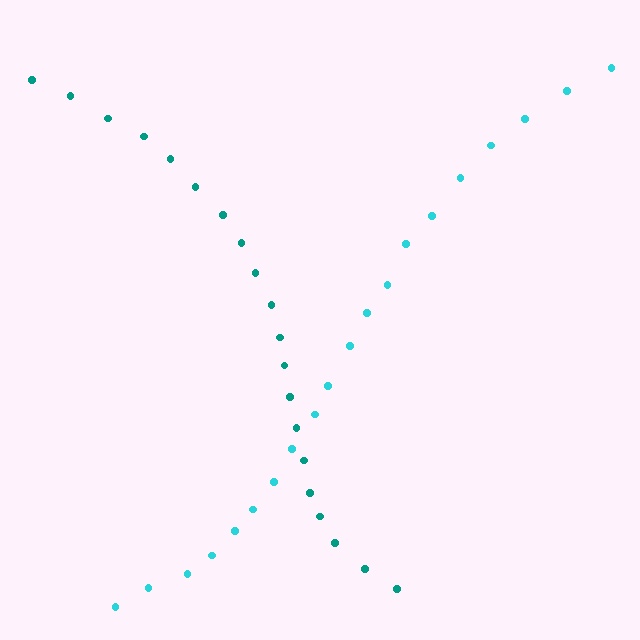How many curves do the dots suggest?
There are 2 distinct paths.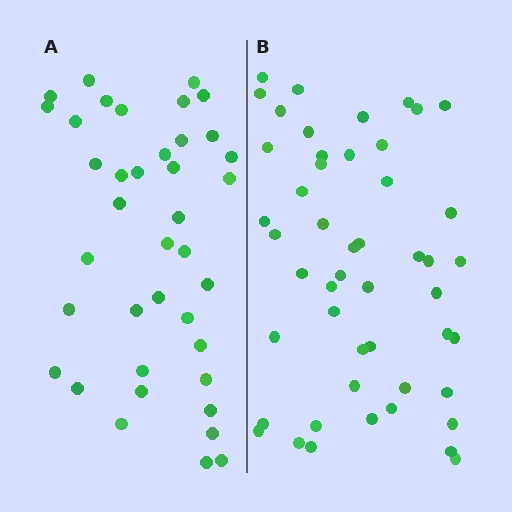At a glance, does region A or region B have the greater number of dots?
Region B (the right region) has more dots.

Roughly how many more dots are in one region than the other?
Region B has roughly 10 or so more dots than region A.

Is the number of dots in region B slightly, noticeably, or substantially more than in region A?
Region B has noticeably more, but not dramatically so. The ratio is roughly 1.3 to 1.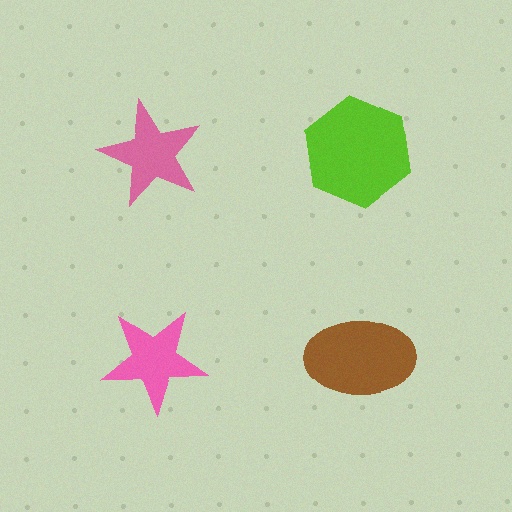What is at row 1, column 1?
A pink star.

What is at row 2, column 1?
A pink star.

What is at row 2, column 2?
A brown ellipse.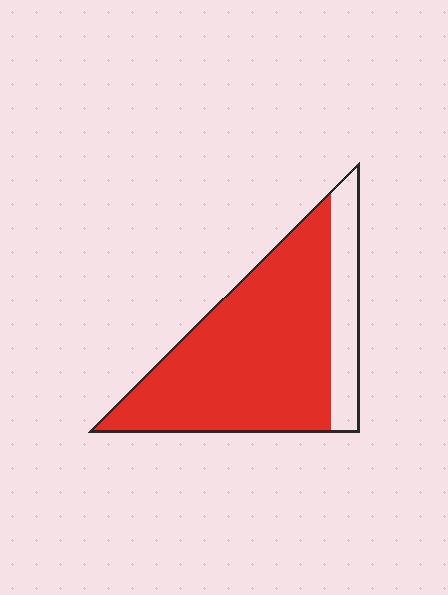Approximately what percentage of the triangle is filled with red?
Approximately 80%.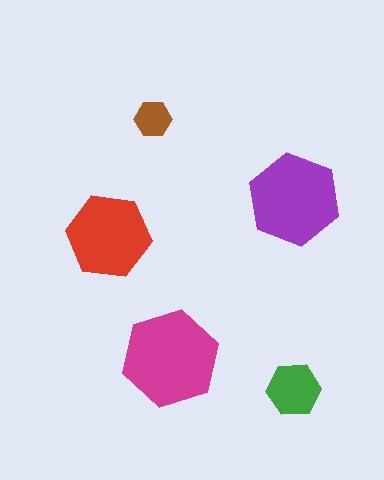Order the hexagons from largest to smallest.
the magenta one, the purple one, the red one, the green one, the brown one.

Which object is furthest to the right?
The purple hexagon is rightmost.